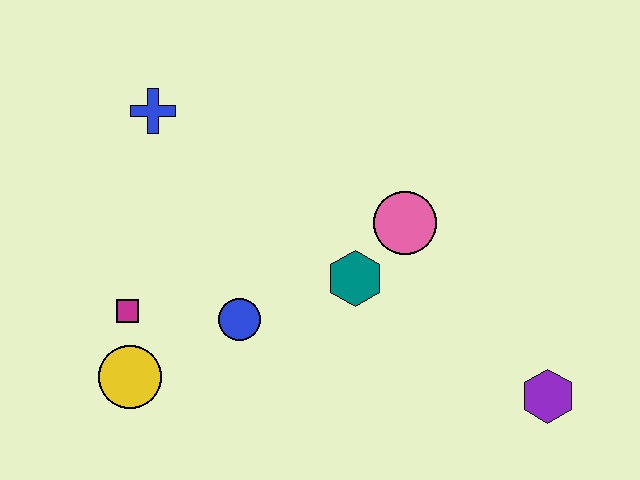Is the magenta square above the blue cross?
No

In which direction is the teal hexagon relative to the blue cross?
The teal hexagon is to the right of the blue cross.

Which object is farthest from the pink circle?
The yellow circle is farthest from the pink circle.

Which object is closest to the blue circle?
The magenta square is closest to the blue circle.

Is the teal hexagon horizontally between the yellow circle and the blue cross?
No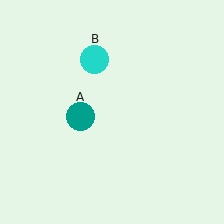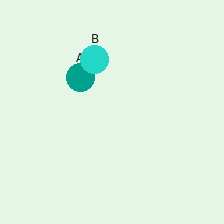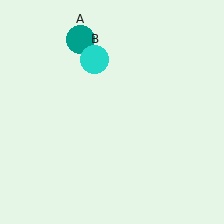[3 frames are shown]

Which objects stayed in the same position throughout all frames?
Cyan circle (object B) remained stationary.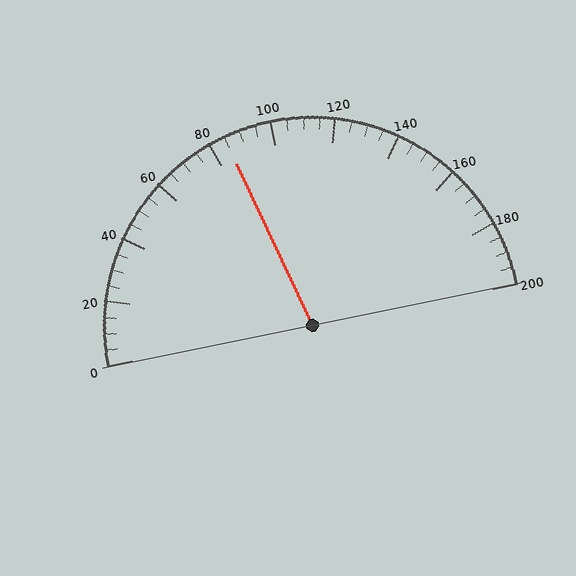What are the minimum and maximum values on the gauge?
The gauge ranges from 0 to 200.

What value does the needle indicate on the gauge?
The needle indicates approximately 85.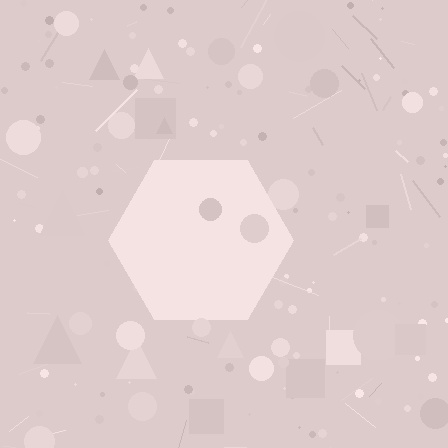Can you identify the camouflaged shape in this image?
The camouflaged shape is a hexagon.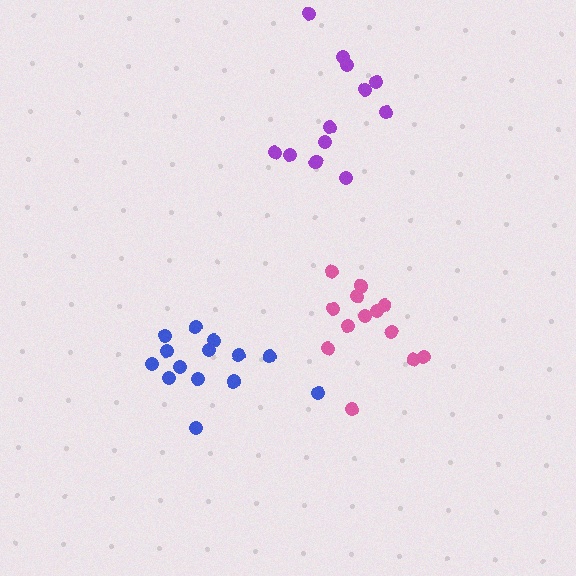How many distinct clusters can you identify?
There are 3 distinct clusters.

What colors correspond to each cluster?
The clusters are colored: purple, blue, pink.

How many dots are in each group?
Group 1: 12 dots, Group 2: 14 dots, Group 3: 13 dots (39 total).